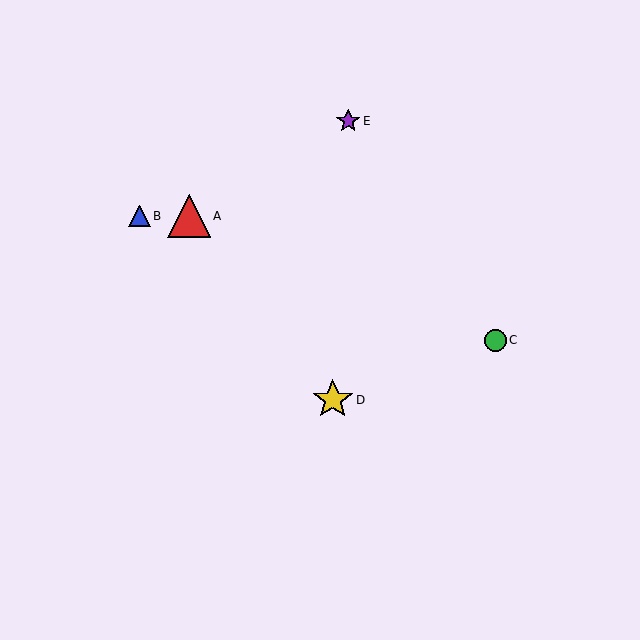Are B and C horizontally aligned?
No, B is at y≈216 and C is at y≈340.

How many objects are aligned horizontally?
2 objects (A, B) are aligned horizontally.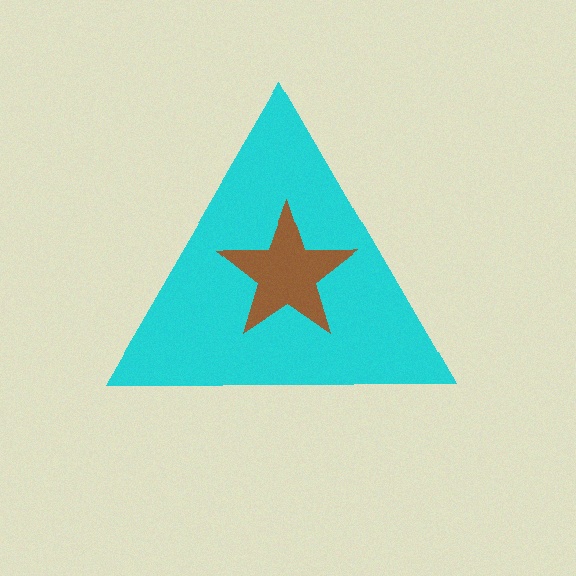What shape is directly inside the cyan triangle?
The brown star.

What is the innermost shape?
The brown star.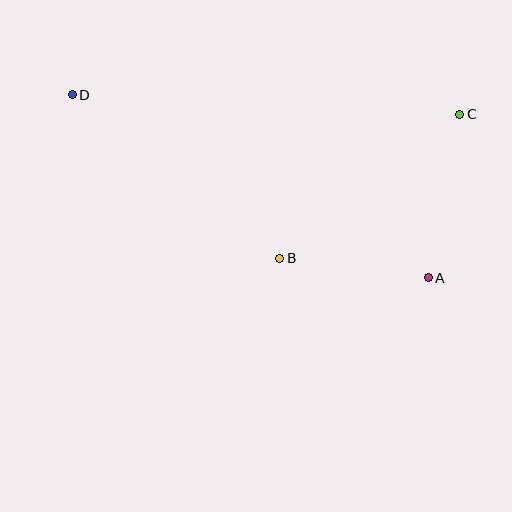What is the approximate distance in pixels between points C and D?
The distance between C and D is approximately 388 pixels.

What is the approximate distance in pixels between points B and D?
The distance between B and D is approximately 264 pixels.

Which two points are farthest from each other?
Points A and D are farthest from each other.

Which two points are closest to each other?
Points A and B are closest to each other.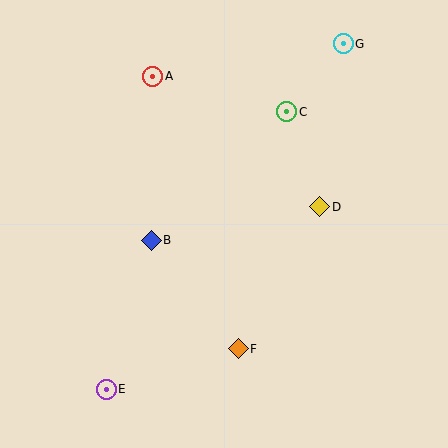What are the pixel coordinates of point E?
Point E is at (106, 389).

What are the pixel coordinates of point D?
Point D is at (320, 207).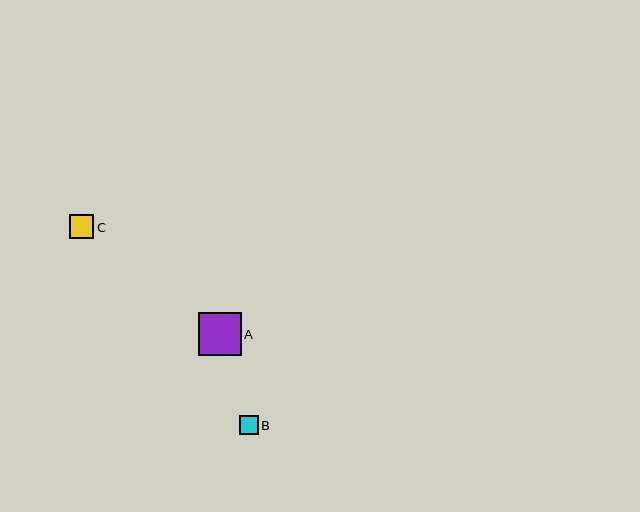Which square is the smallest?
Square B is the smallest with a size of approximately 18 pixels.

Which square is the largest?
Square A is the largest with a size of approximately 43 pixels.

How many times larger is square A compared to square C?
Square A is approximately 1.8 times the size of square C.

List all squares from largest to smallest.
From largest to smallest: A, C, B.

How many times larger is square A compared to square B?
Square A is approximately 2.3 times the size of square B.